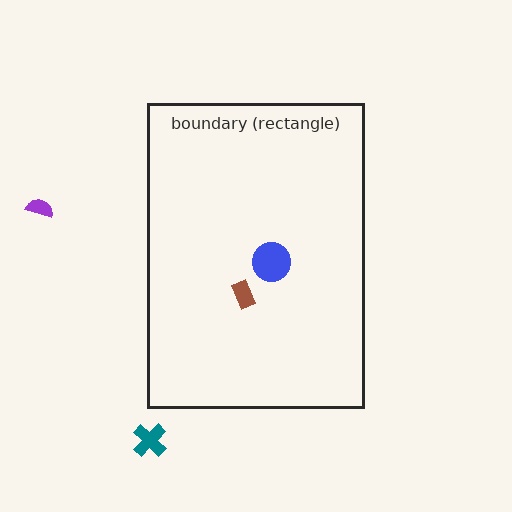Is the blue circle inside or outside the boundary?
Inside.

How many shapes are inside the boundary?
2 inside, 2 outside.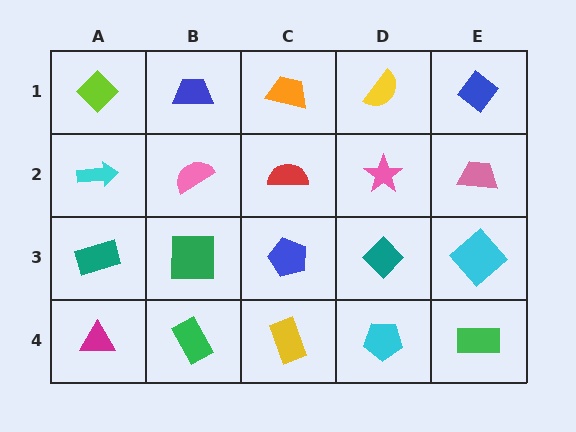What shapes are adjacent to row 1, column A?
A cyan arrow (row 2, column A), a blue trapezoid (row 1, column B).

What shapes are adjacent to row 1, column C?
A red semicircle (row 2, column C), a blue trapezoid (row 1, column B), a yellow semicircle (row 1, column D).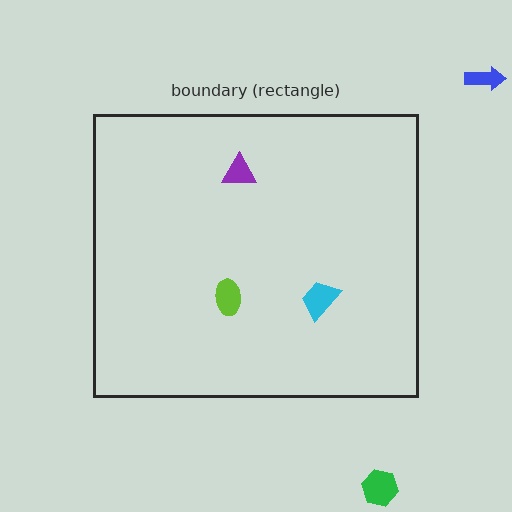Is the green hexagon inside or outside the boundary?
Outside.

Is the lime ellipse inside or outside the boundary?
Inside.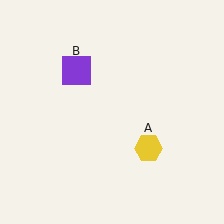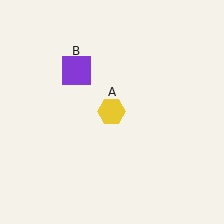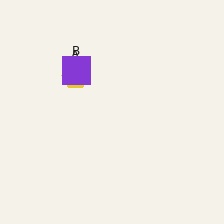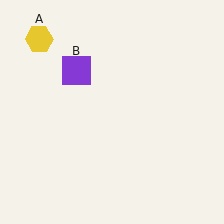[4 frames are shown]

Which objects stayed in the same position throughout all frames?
Purple square (object B) remained stationary.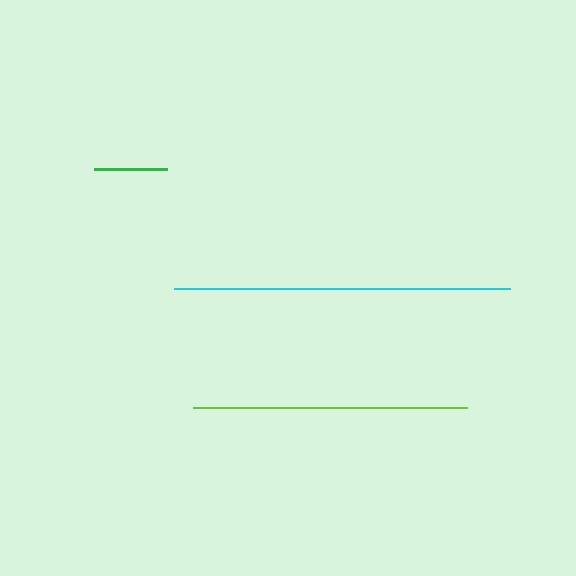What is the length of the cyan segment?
The cyan segment is approximately 336 pixels long.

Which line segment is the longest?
The cyan line is the longest at approximately 336 pixels.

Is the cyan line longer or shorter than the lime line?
The cyan line is longer than the lime line.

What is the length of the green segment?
The green segment is approximately 73 pixels long.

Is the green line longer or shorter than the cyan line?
The cyan line is longer than the green line.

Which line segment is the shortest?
The green line is the shortest at approximately 73 pixels.